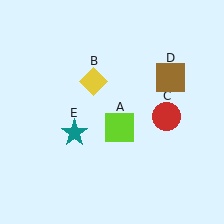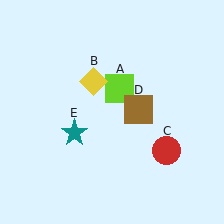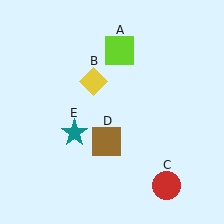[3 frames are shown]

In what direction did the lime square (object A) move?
The lime square (object A) moved up.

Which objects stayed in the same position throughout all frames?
Yellow diamond (object B) and teal star (object E) remained stationary.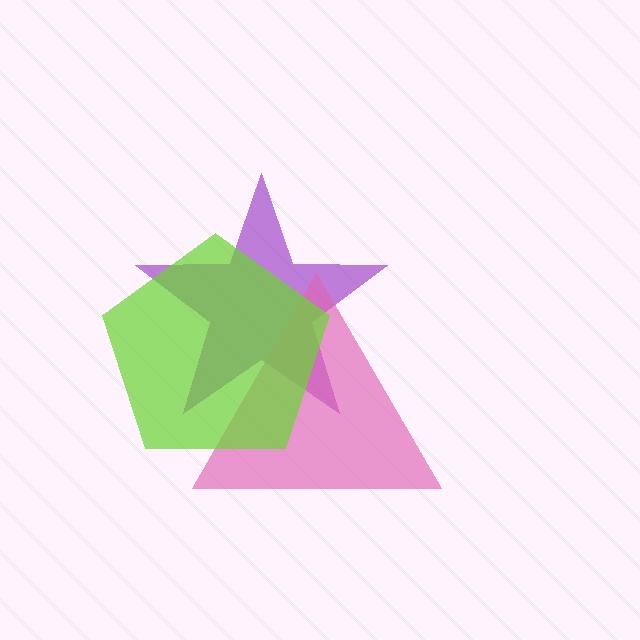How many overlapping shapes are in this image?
There are 3 overlapping shapes in the image.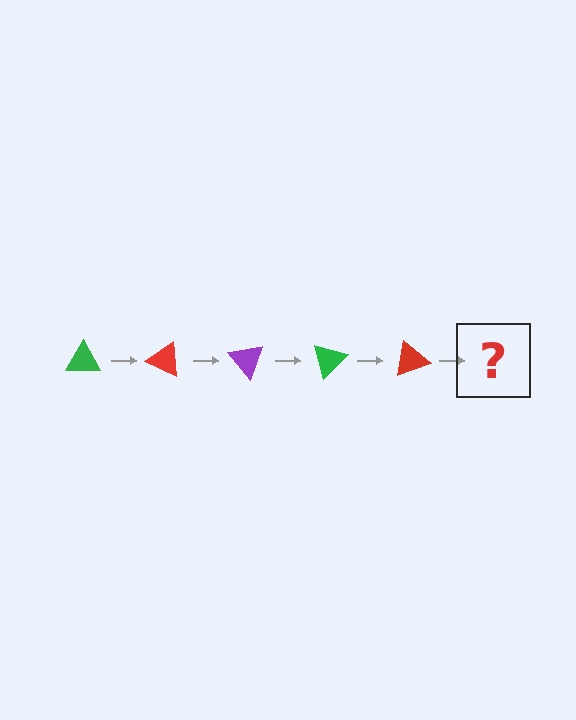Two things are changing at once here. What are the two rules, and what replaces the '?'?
The two rules are that it rotates 25 degrees each step and the color cycles through green, red, and purple. The '?' should be a purple triangle, rotated 125 degrees from the start.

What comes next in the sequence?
The next element should be a purple triangle, rotated 125 degrees from the start.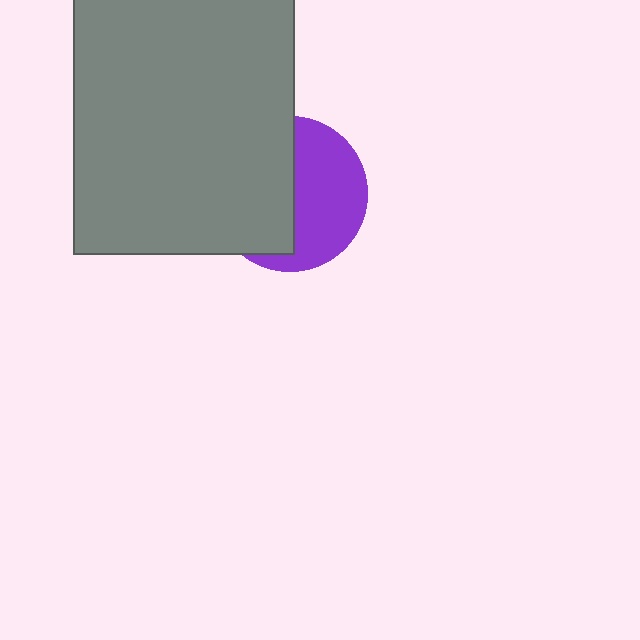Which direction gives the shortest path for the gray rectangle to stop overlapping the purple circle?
Moving left gives the shortest separation.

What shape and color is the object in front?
The object in front is a gray rectangle.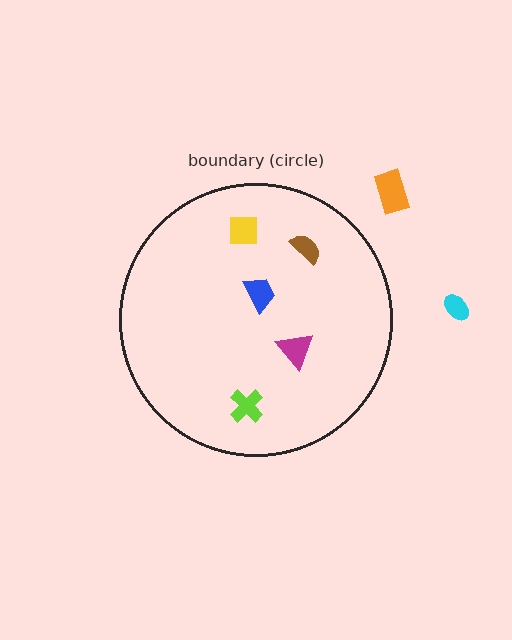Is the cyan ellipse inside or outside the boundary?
Outside.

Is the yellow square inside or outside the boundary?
Inside.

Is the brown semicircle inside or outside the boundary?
Inside.